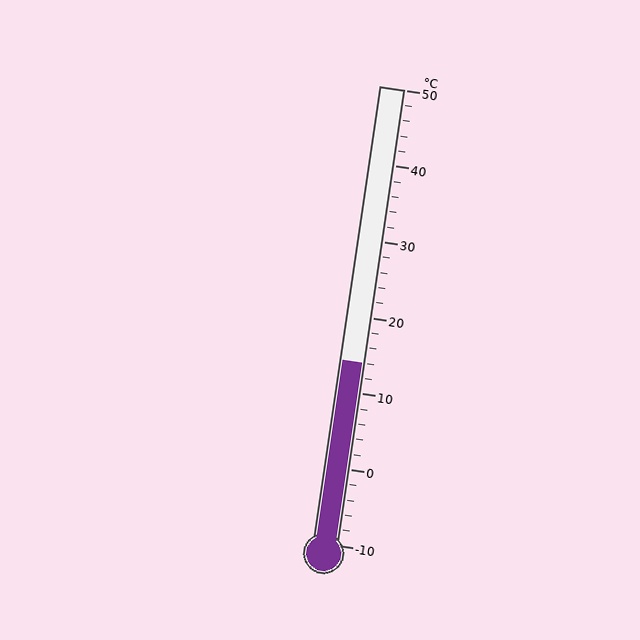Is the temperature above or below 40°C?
The temperature is below 40°C.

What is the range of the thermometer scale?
The thermometer scale ranges from -10°C to 50°C.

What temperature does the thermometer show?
The thermometer shows approximately 14°C.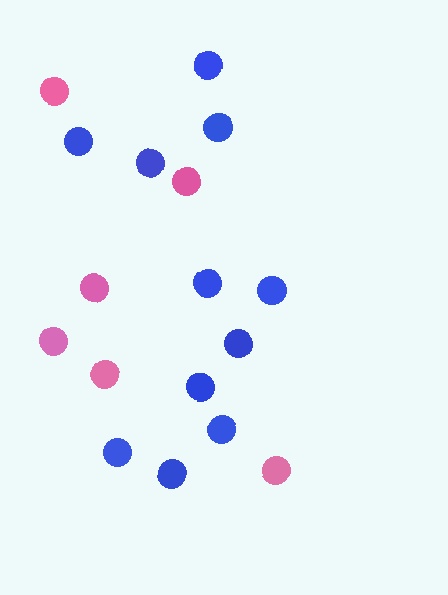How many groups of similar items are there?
There are 2 groups: one group of blue circles (11) and one group of pink circles (6).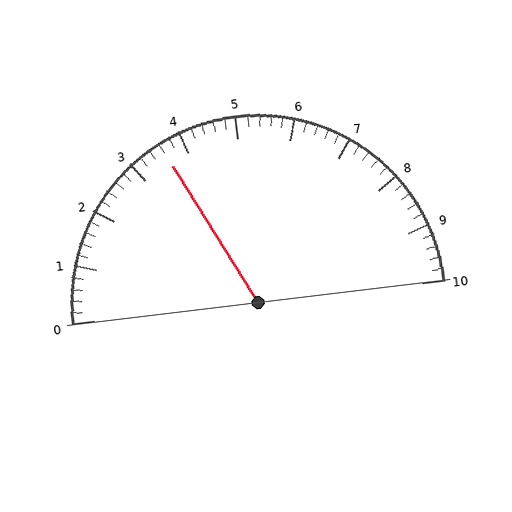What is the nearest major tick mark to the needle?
The nearest major tick mark is 4.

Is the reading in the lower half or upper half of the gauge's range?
The reading is in the lower half of the range (0 to 10).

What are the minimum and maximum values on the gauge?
The gauge ranges from 0 to 10.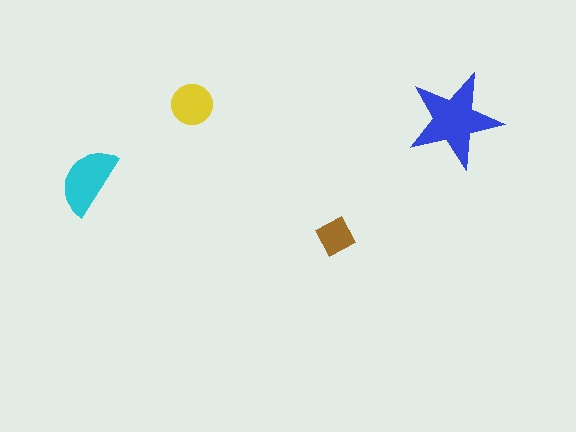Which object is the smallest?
The brown diamond.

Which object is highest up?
The yellow circle is topmost.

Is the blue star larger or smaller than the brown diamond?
Larger.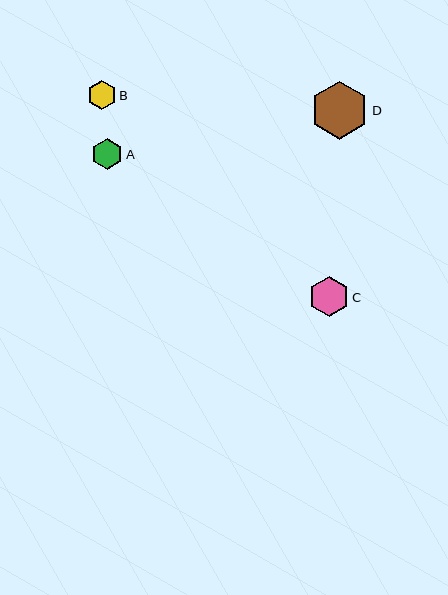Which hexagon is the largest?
Hexagon D is the largest with a size of approximately 58 pixels.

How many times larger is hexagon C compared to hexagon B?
Hexagon C is approximately 1.4 times the size of hexagon B.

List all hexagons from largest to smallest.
From largest to smallest: D, C, A, B.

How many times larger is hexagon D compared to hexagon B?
Hexagon D is approximately 2.0 times the size of hexagon B.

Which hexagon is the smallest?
Hexagon B is the smallest with a size of approximately 29 pixels.